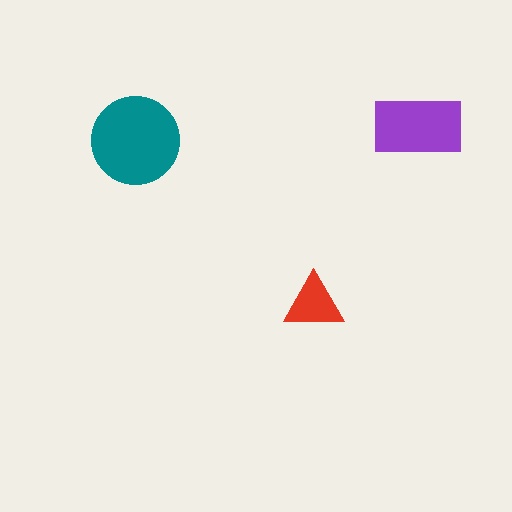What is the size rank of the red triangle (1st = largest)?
3rd.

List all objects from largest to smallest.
The teal circle, the purple rectangle, the red triangle.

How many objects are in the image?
There are 3 objects in the image.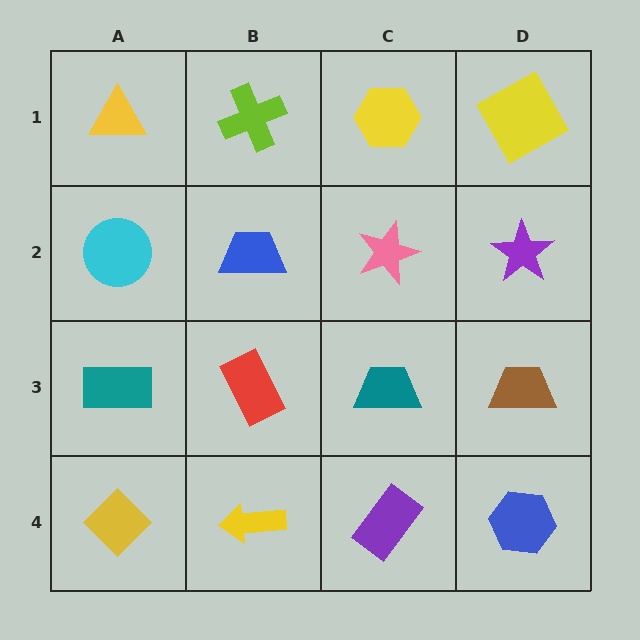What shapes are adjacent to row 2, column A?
A yellow triangle (row 1, column A), a teal rectangle (row 3, column A), a blue trapezoid (row 2, column B).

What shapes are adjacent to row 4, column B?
A red rectangle (row 3, column B), a yellow diamond (row 4, column A), a purple rectangle (row 4, column C).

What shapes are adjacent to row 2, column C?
A yellow hexagon (row 1, column C), a teal trapezoid (row 3, column C), a blue trapezoid (row 2, column B), a purple star (row 2, column D).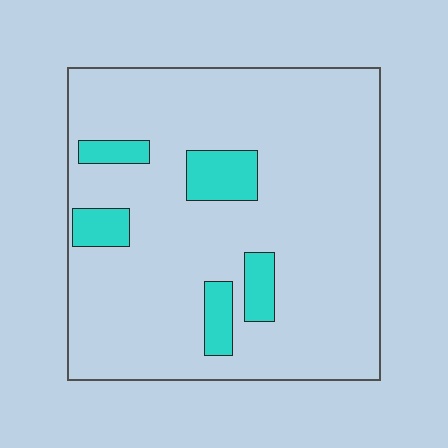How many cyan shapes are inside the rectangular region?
5.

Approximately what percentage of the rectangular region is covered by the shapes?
Approximately 10%.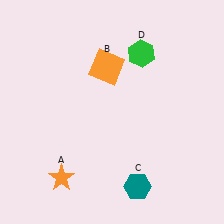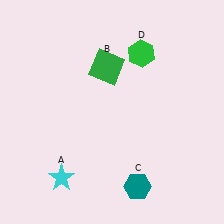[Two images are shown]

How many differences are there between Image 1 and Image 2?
There are 2 differences between the two images.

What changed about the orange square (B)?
In Image 1, B is orange. In Image 2, it changed to green.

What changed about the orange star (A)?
In Image 1, A is orange. In Image 2, it changed to cyan.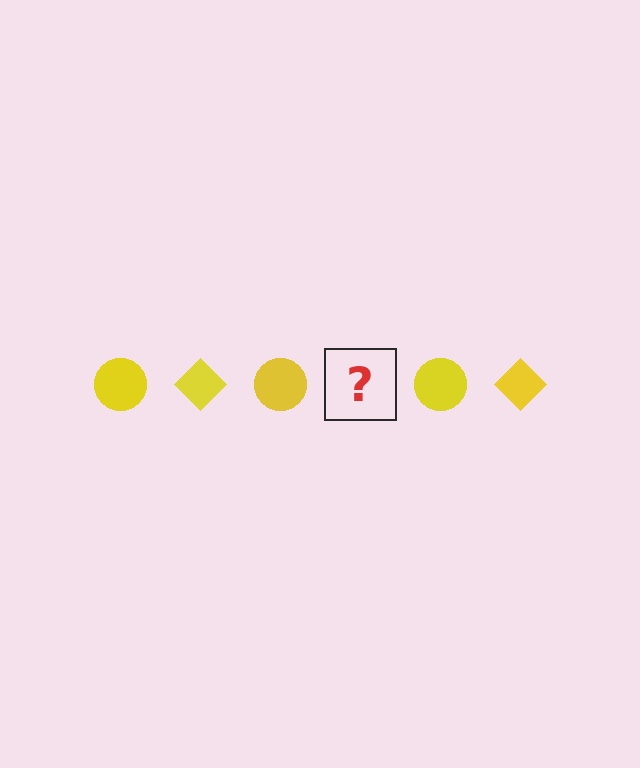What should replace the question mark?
The question mark should be replaced with a yellow diamond.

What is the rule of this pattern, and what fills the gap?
The rule is that the pattern cycles through circle, diamond shapes in yellow. The gap should be filled with a yellow diamond.